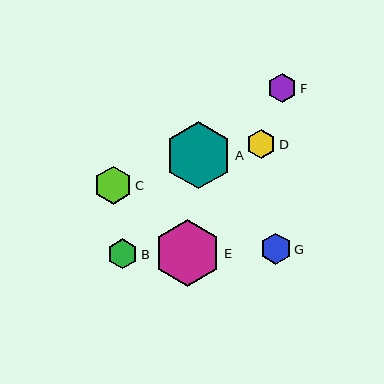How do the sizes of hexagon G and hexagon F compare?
Hexagon G and hexagon F are approximately the same size.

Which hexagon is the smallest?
Hexagon F is the smallest with a size of approximately 29 pixels.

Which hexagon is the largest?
Hexagon A is the largest with a size of approximately 67 pixels.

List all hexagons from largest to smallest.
From largest to smallest: A, E, C, G, B, D, F.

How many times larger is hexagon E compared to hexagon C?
Hexagon E is approximately 1.8 times the size of hexagon C.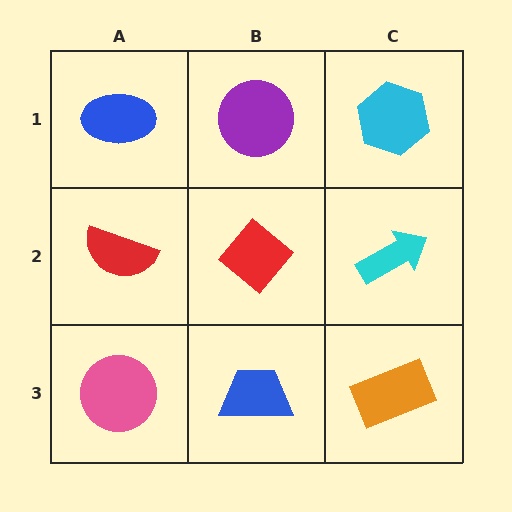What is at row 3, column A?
A pink circle.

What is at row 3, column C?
An orange rectangle.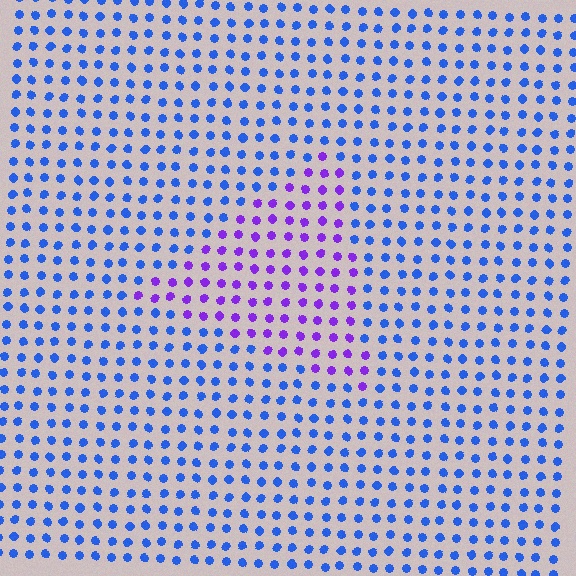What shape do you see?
I see a triangle.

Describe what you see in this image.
The image is filled with small blue elements in a uniform arrangement. A triangle-shaped region is visible where the elements are tinted to a slightly different hue, forming a subtle color boundary.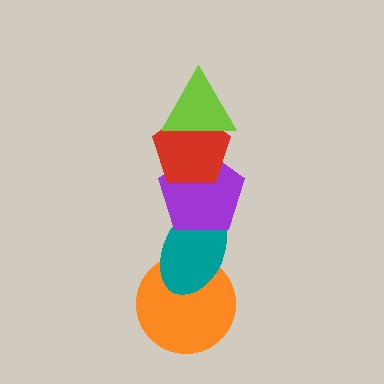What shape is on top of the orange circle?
The teal ellipse is on top of the orange circle.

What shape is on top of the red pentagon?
The lime triangle is on top of the red pentagon.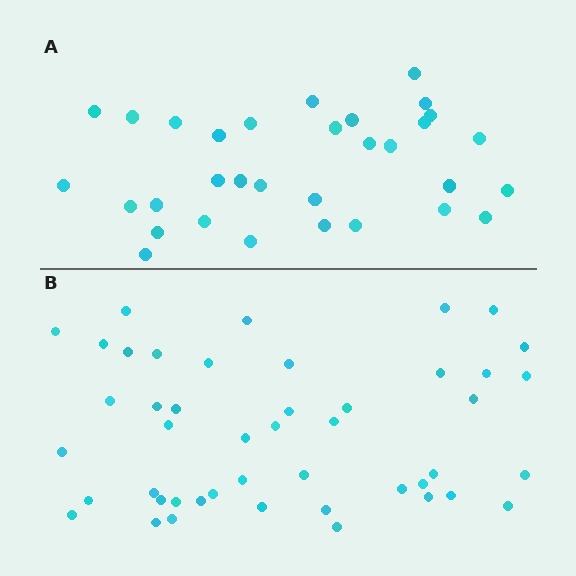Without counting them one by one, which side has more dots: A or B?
Region B (the bottom region) has more dots.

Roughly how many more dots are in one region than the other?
Region B has approximately 15 more dots than region A.